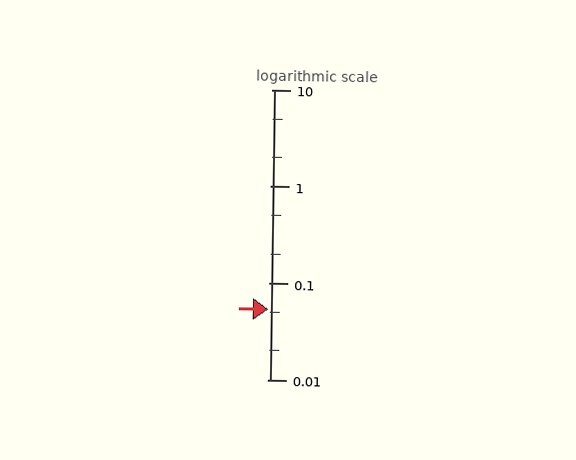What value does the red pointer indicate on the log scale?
The pointer indicates approximately 0.053.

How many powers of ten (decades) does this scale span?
The scale spans 3 decades, from 0.01 to 10.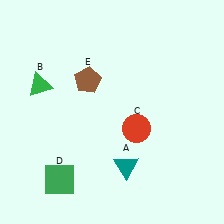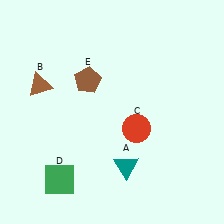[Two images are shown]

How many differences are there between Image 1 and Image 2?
There is 1 difference between the two images.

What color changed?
The triangle (B) changed from green in Image 1 to brown in Image 2.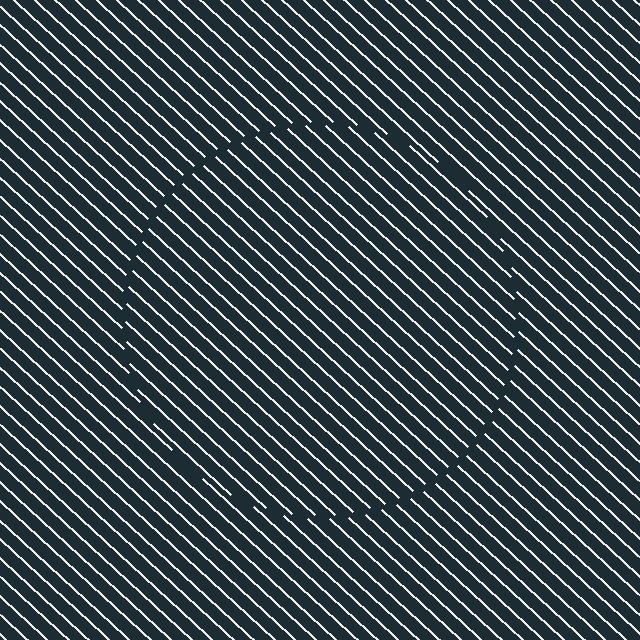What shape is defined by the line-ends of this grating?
An illusory circle. The interior of the shape contains the same grating, shifted by half a period — the contour is defined by the phase discontinuity where line-ends from the inner and outer gratings abut.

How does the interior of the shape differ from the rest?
The interior of the shape contains the same grating, shifted by half a period — the contour is defined by the phase discontinuity where line-ends from the inner and outer gratings abut.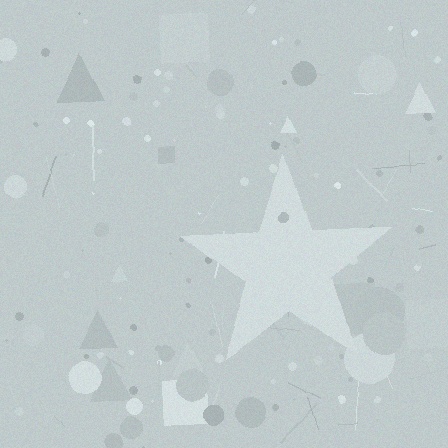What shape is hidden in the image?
A star is hidden in the image.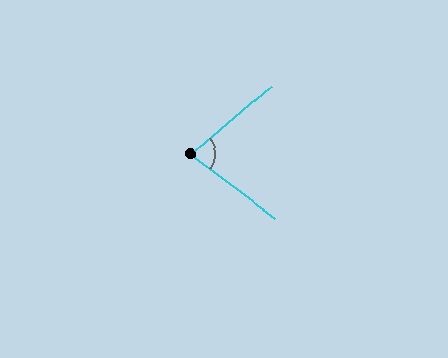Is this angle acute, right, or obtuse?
It is acute.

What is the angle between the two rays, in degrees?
Approximately 77 degrees.